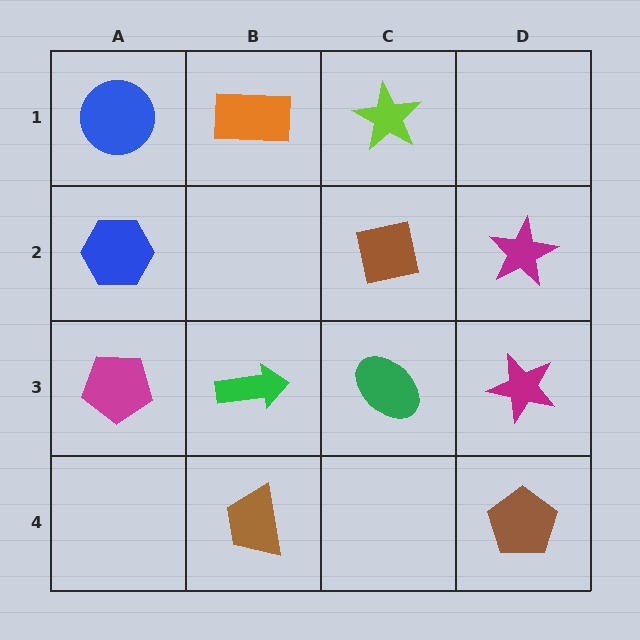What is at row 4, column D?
A brown pentagon.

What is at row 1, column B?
An orange rectangle.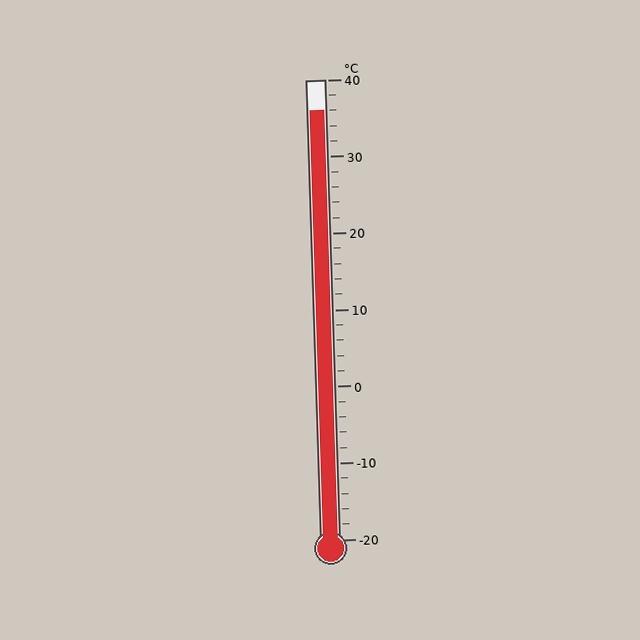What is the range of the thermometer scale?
The thermometer scale ranges from -20°C to 40°C.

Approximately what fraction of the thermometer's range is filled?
The thermometer is filled to approximately 95% of its range.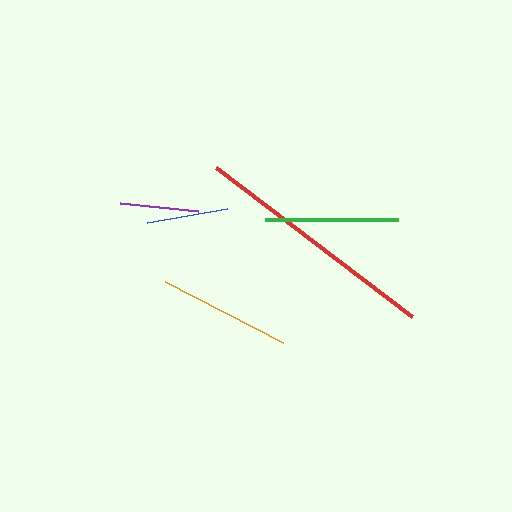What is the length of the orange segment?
The orange segment is approximately 133 pixels long.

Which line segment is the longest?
The red line is the longest at approximately 246 pixels.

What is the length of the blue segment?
The blue segment is approximately 82 pixels long.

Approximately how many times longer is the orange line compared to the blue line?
The orange line is approximately 1.6 times the length of the blue line.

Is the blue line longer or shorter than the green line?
The green line is longer than the blue line.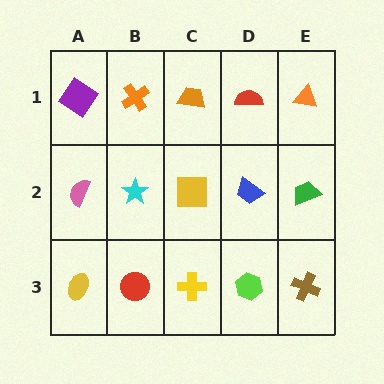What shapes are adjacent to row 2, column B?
An orange cross (row 1, column B), a red circle (row 3, column B), a pink semicircle (row 2, column A), a yellow square (row 2, column C).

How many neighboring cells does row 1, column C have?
3.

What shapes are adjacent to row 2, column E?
An orange triangle (row 1, column E), a brown cross (row 3, column E), a blue trapezoid (row 2, column D).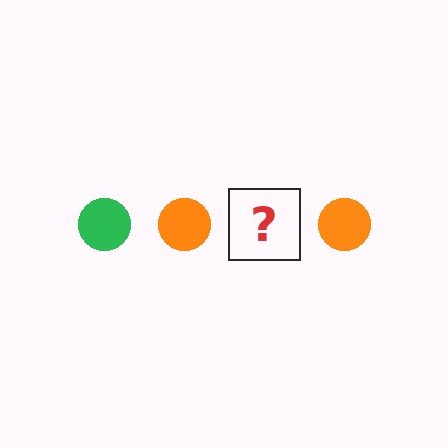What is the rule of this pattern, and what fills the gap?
The rule is that the pattern cycles through green, orange circles. The gap should be filled with a green circle.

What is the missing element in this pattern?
The missing element is a green circle.